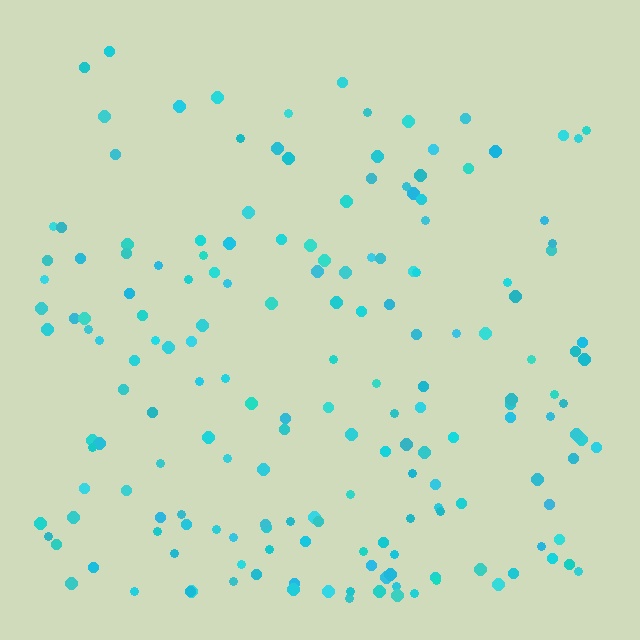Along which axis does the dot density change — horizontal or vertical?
Vertical.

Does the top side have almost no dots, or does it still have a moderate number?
Still a moderate number, just noticeably fewer than the bottom.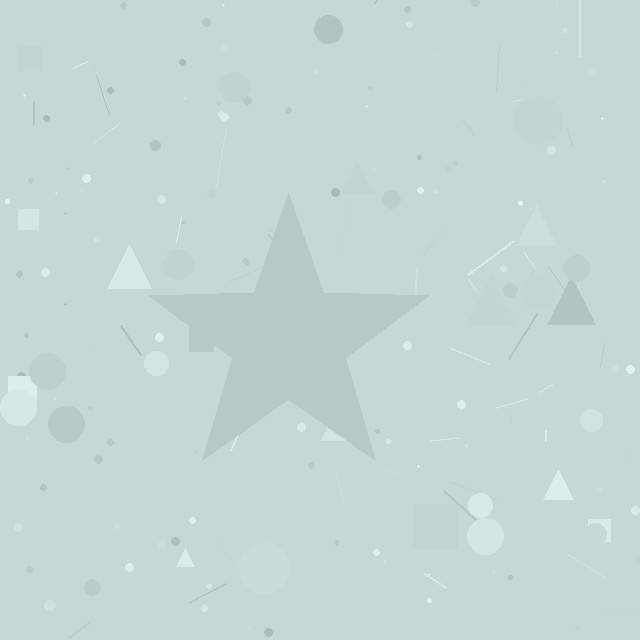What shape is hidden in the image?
A star is hidden in the image.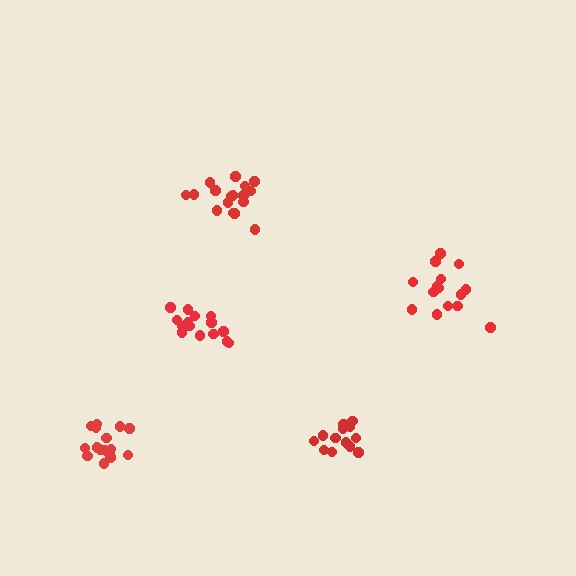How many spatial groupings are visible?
There are 5 spatial groupings.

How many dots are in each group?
Group 1: 13 dots, Group 2: 15 dots, Group 3: 16 dots, Group 4: 17 dots, Group 5: 17 dots (78 total).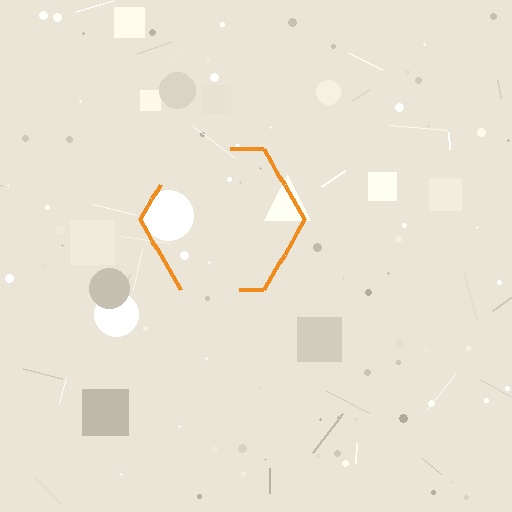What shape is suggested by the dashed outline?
The dashed outline suggests a hexagon.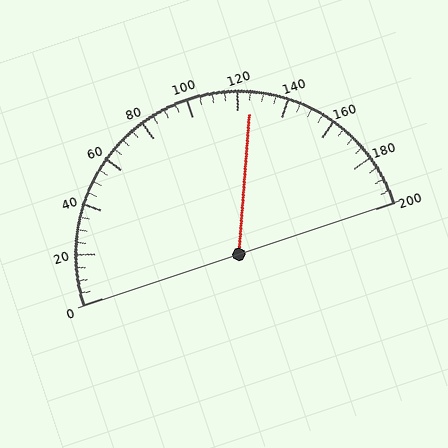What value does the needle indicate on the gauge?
The needle indicates approximately 125.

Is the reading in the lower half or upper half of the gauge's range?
The reading is in the upper half of the range (0 to 200).